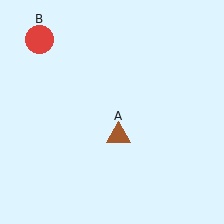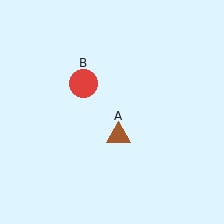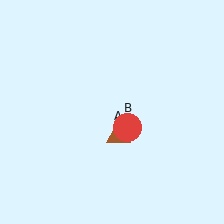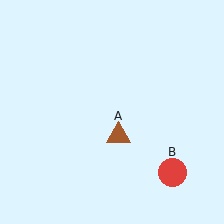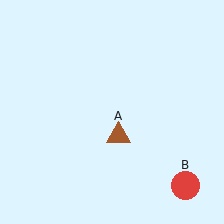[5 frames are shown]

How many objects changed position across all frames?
1 object changed position: red circle (object B).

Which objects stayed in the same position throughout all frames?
Brown triangle (object A) remained stationary.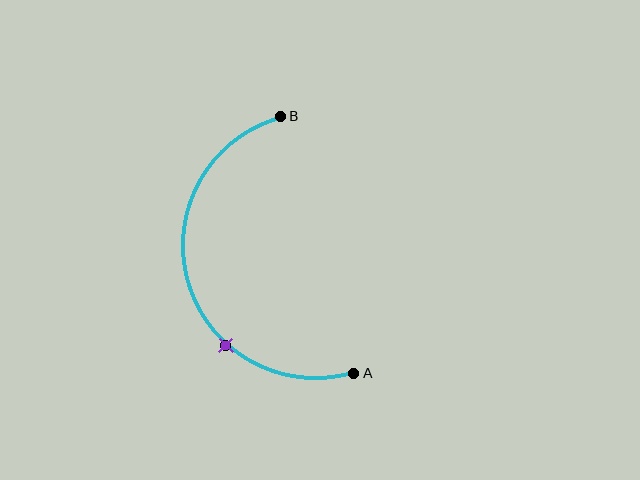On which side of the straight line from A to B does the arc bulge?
The arc bulges to the left of the straight line connecting A and B.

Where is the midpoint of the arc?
The arc midpoint is the point on the curve farthest from the straight line joining A and B. It sits to the left of that line.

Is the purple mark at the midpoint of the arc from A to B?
No. The purple mark lies on the arc but is closer to endpoint A. The arc midpoint would be at the point on the curve equidistant along the arc from both A and B.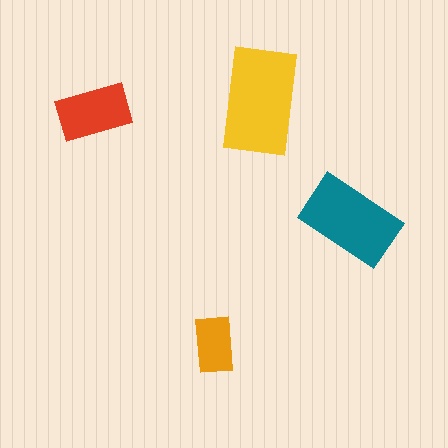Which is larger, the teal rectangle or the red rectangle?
The teal one.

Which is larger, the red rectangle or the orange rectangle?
The red one.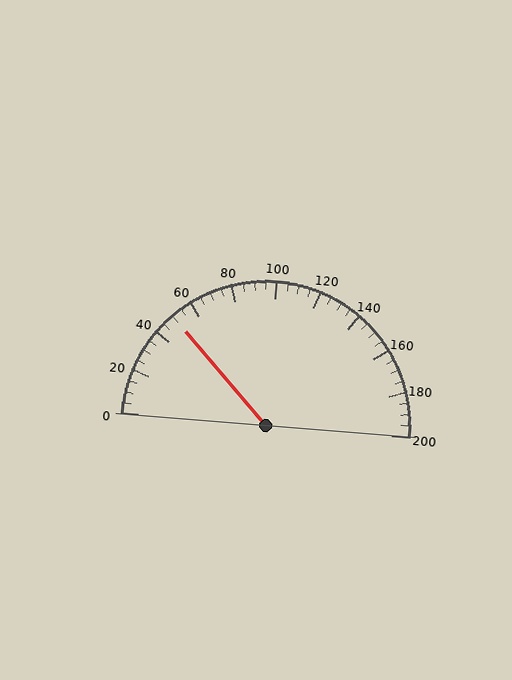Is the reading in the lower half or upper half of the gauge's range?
The reading is in the lower half of the range (0 to 200).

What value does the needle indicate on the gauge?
The needle indicates approximately 50.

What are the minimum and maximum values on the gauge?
The gauge ranges from 0 to 200.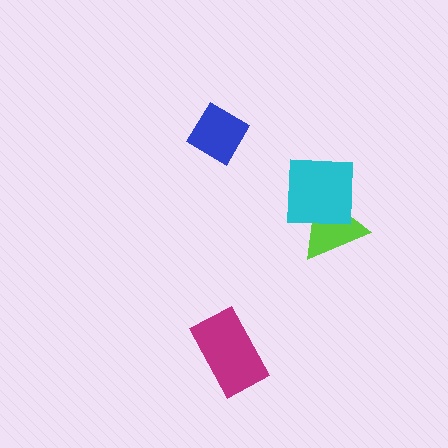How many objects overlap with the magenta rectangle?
0 objects overlap with the magenta rectangle.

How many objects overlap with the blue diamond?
0 objects overlap with the blue diamond.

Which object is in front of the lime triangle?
The cyan square is in front of the lime triangle.